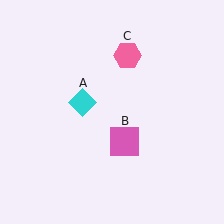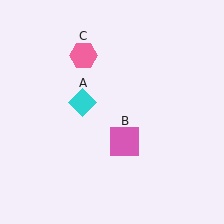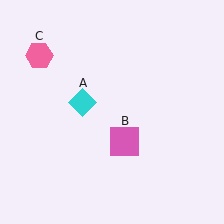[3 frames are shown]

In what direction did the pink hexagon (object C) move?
The pink hexagon (object C) moved left.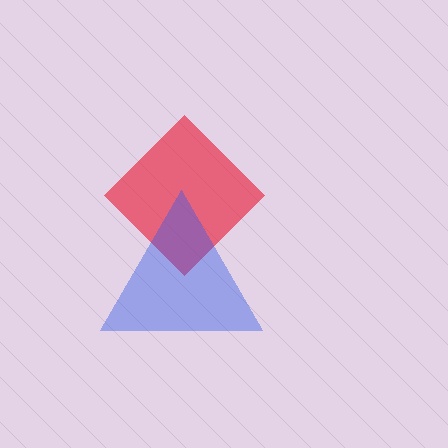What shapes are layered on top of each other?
The layered shapes are: a red diamond, a blue triangle.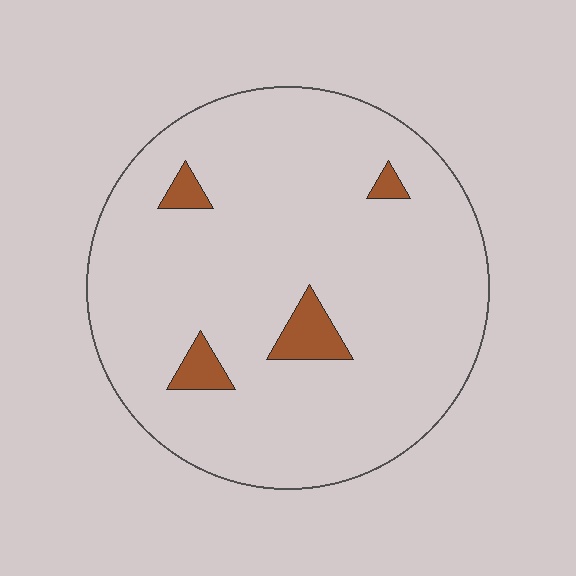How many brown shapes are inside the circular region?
4.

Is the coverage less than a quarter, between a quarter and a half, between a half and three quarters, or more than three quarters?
Less than a quarter.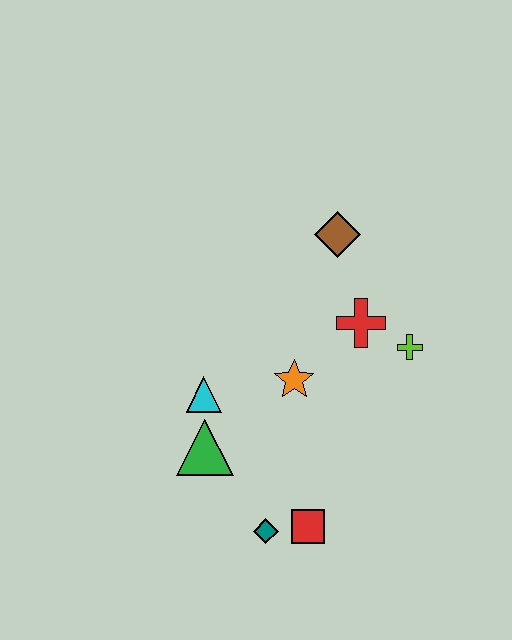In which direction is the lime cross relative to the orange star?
The lime cross is to the right of the orange star.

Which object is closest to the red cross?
The lime cross is closest to the red cross.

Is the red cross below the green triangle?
No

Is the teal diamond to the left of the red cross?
Yes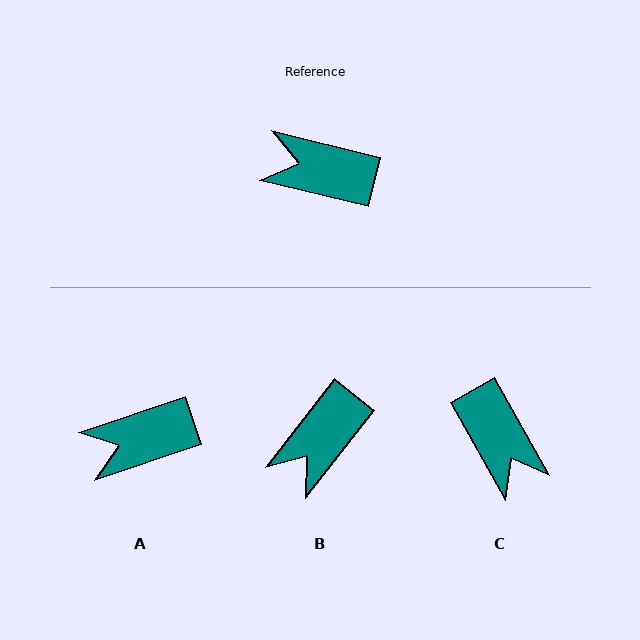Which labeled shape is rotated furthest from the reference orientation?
C, about 133 degrees away.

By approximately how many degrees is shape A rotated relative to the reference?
Approximately 32 degrees counter-clockwise.